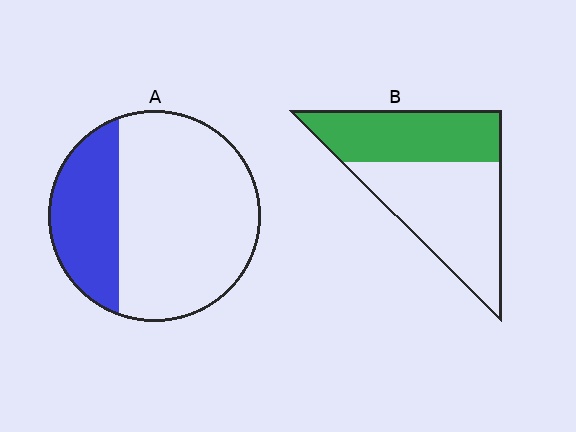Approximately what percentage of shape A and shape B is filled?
A is approximately 30% and B is approximately 45%.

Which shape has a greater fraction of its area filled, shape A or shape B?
Shape B.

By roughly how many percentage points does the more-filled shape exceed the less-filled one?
By roughly 15 percentage points (B over A).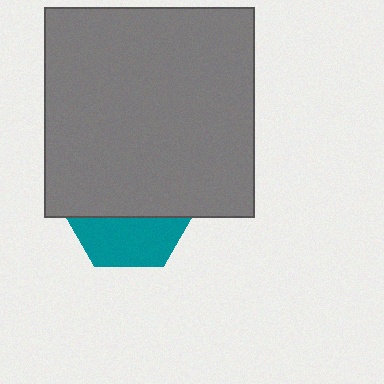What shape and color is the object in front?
The object in front is a gray square.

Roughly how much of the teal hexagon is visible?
A small part of it is visible (roughly 38%).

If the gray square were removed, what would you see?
You would see the complete teal hexagon.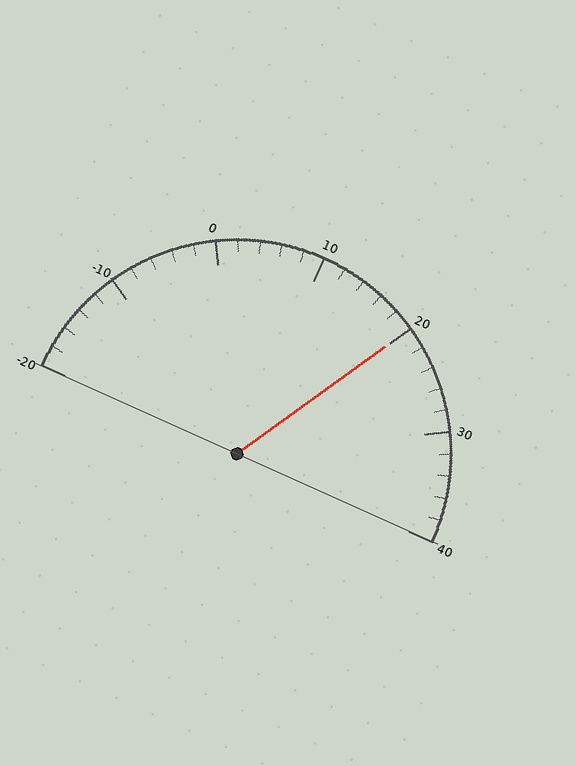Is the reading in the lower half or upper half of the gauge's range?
The reading is in the upper half of the range (-20 to 40).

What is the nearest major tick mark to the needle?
The nearest major tick mark is 20.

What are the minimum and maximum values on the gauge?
The gauge ranges from -20 to 40.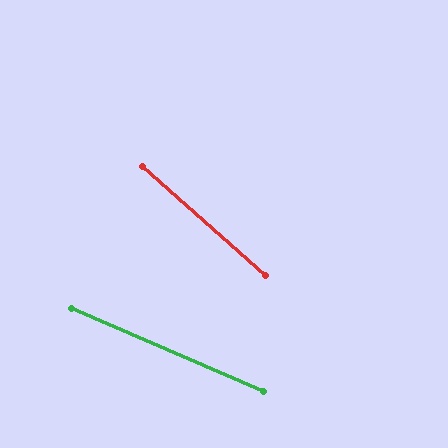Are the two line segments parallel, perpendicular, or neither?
Neither parallel nor perpendicular — they differ by about 19°.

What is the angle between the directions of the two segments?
Approximately 19 degrees.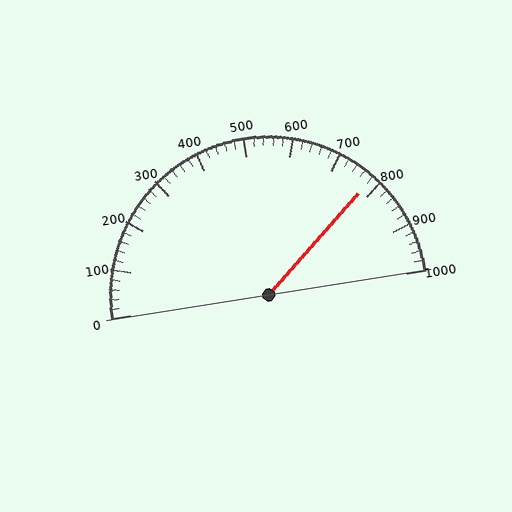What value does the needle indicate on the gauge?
The needle indicates approximately 780.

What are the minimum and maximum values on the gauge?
The gauge ranges from 0 to 1000.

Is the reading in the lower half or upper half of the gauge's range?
The reading is in the upper half of the range (0 to 1000).